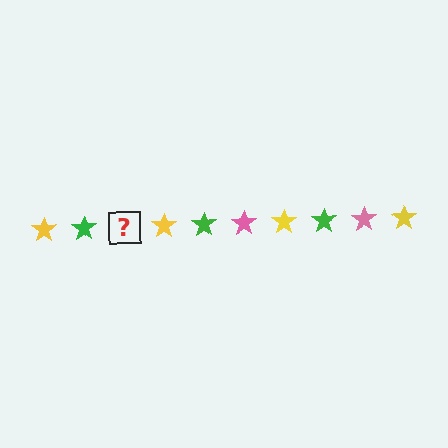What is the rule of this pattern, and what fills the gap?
The rule is that the pattern cycles through yellow, green, pink stars. The gap should be filled with a pink star.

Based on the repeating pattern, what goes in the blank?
The blank should be a pink star.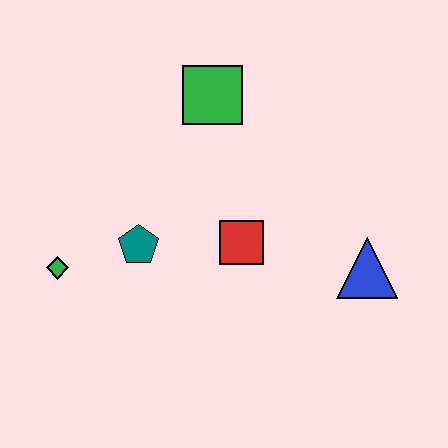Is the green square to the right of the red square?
No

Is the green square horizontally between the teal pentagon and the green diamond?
No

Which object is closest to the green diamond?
The teal pentagon is closest to the green diamond.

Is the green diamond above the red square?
No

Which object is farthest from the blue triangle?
The green diamond is farthest from the blue triangle.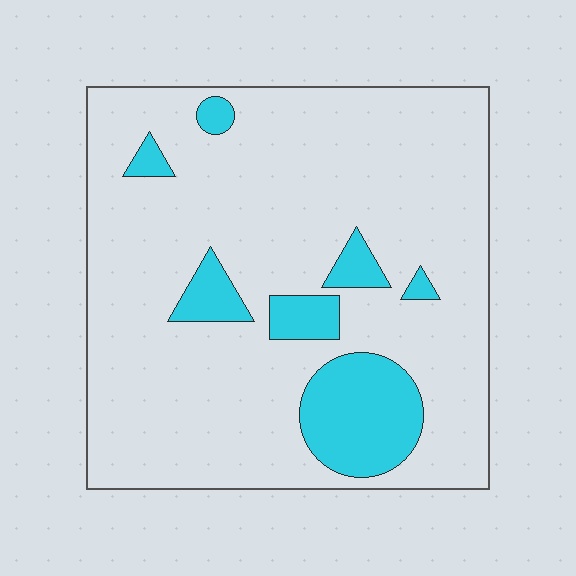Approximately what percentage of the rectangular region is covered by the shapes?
Approximately 15%.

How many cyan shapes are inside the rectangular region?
7.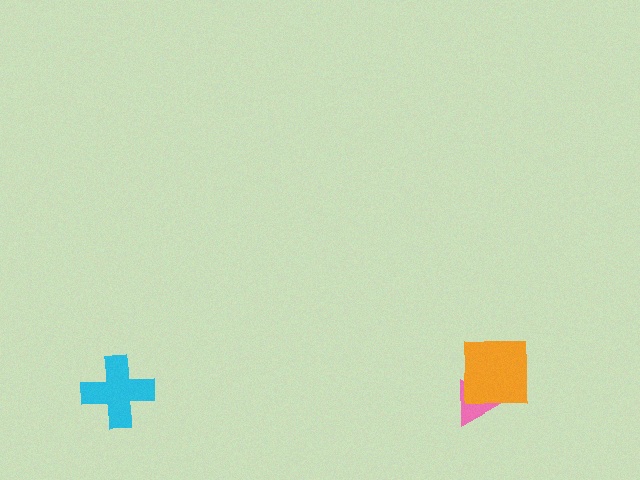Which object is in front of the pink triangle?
The orange square is in front of the pink triangle.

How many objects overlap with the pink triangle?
1 object overlaps with the pink triangle.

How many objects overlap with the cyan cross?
0 objects overlap with the cyan cross.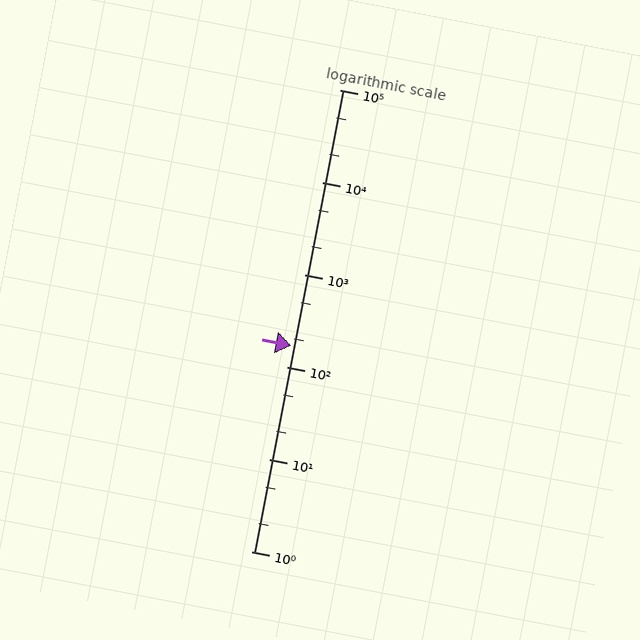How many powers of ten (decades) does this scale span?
The scale spans 5 decades, from 1 to 100000.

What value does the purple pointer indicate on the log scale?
The pointer indicates approximately 170.